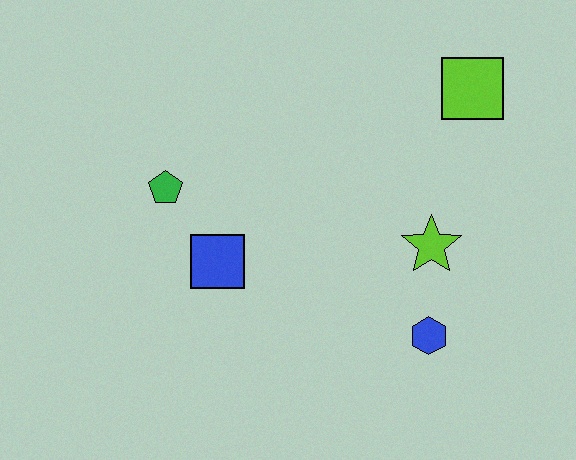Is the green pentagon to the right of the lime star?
No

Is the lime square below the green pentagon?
No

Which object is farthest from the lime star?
The green pentagon is farthest from the lime star.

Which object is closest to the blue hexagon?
The lime star is closest to the blue hexagon.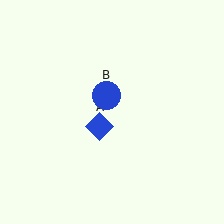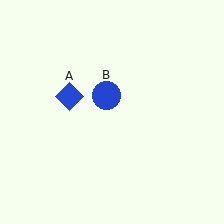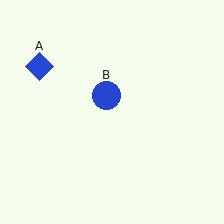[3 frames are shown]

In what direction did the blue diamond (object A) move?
The blue diamond (object A) moved up and to the left.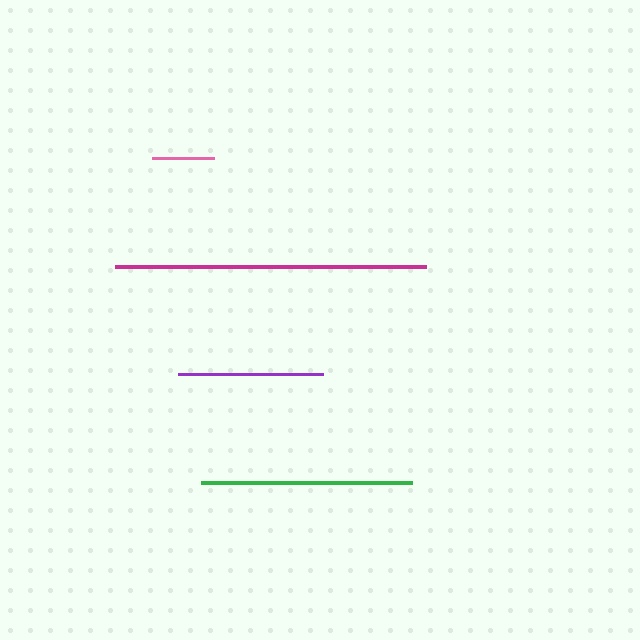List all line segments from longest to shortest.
From longest to shortest: magenta, green, purple, pink.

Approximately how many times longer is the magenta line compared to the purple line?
The magenta line is approximately 2.1 times the length of the purple line.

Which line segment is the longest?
The magenta line is the longest at approximately 311 pixels.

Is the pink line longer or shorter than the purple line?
The purple line is longer than the pink line.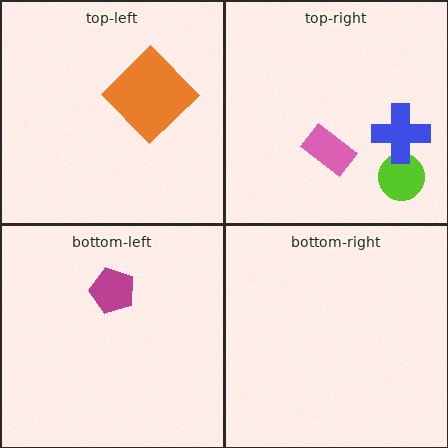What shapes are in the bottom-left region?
The magenta pentagon.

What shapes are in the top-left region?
The orange diamond.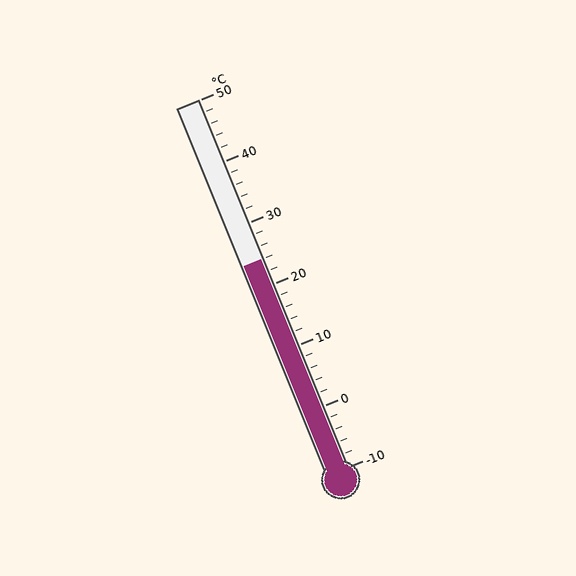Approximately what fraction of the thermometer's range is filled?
The thermometer is filled to approximately 55% of its range.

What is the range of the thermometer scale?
The thermometer scale ranges from -10°C to 50°C.